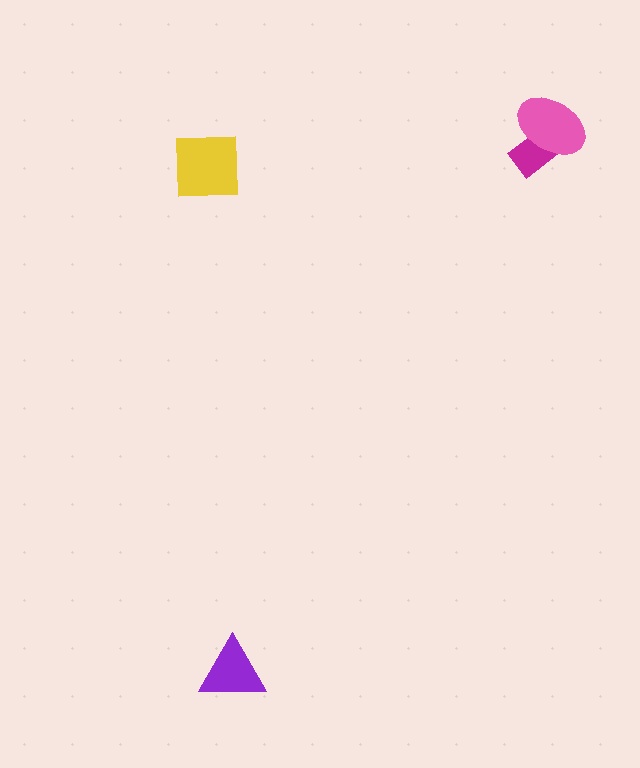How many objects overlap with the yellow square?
0 objects overlap with the yellow square.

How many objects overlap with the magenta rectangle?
1 object overlaps with the magenta rectangle.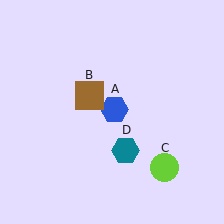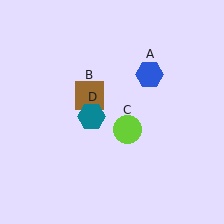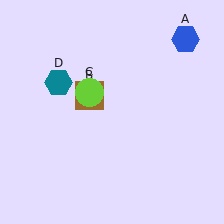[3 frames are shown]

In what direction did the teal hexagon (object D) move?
The teal hexagon (object D) moved up and to the left.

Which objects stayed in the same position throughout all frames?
Brown square (object B) remained stationary.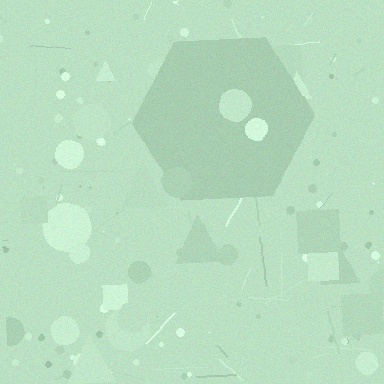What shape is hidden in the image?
A hexagon is hidden in the image.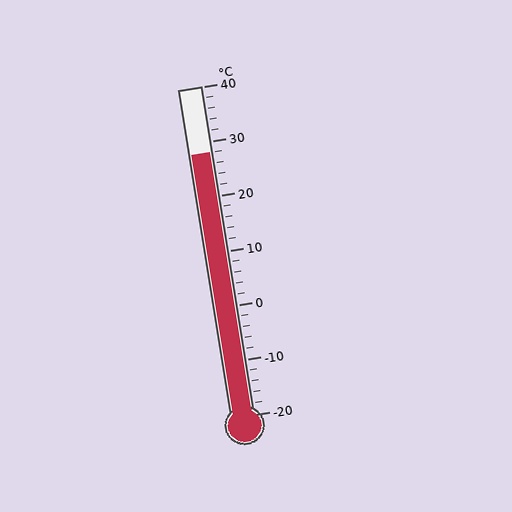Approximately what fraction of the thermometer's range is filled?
The thermometer is filled to approximately 80% of its range.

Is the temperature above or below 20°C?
The temperature is above 20°C.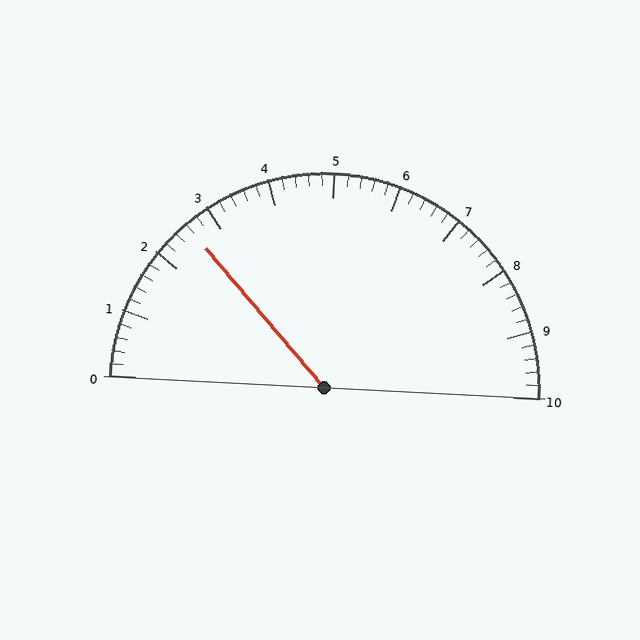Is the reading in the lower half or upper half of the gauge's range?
The reading is in the lower half of the range (0 to 10).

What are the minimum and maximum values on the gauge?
The gauge ranges from 0 to 10.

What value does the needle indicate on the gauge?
The needle indicates approximately 2.6.